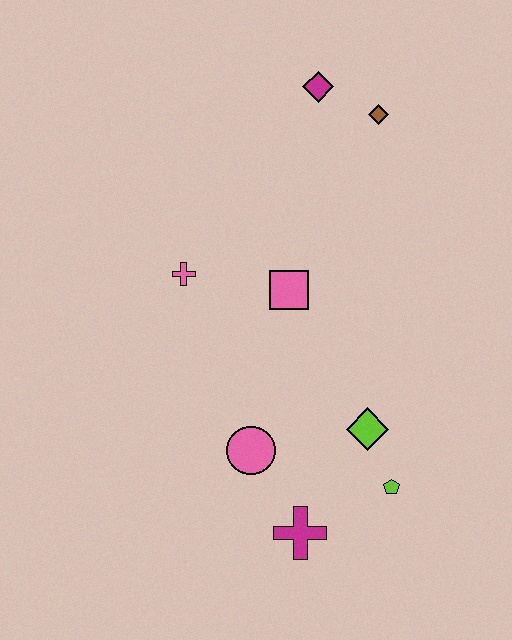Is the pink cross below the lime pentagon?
No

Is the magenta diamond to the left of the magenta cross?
No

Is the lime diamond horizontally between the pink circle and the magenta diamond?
No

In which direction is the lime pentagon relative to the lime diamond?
The lime pentagon is below the lime diamond.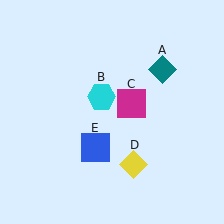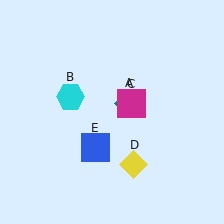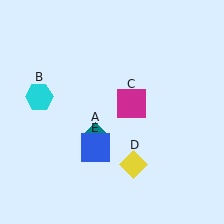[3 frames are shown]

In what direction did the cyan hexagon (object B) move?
The cyan hexagon (object B) moved left.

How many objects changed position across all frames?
2 objects changed position: teal diamond (object A), cyan hexagon (object B).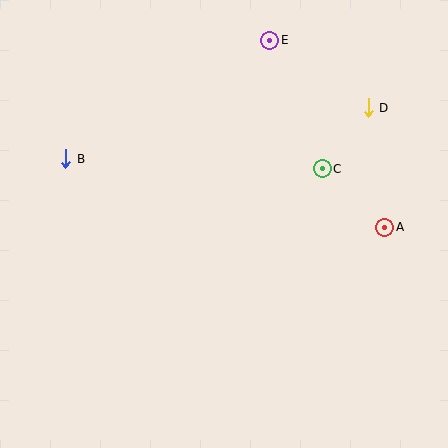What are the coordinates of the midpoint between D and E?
The midpoint between D and E is at (319, 74).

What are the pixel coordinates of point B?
Point B is at (66, 159).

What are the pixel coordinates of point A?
Point A is at (385, 227).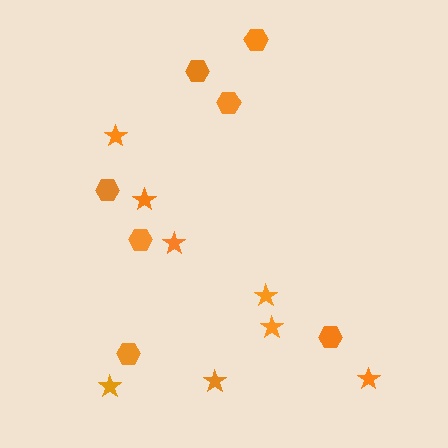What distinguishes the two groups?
There are 2 groups: one group of stars (8) and one group of hexagons (7).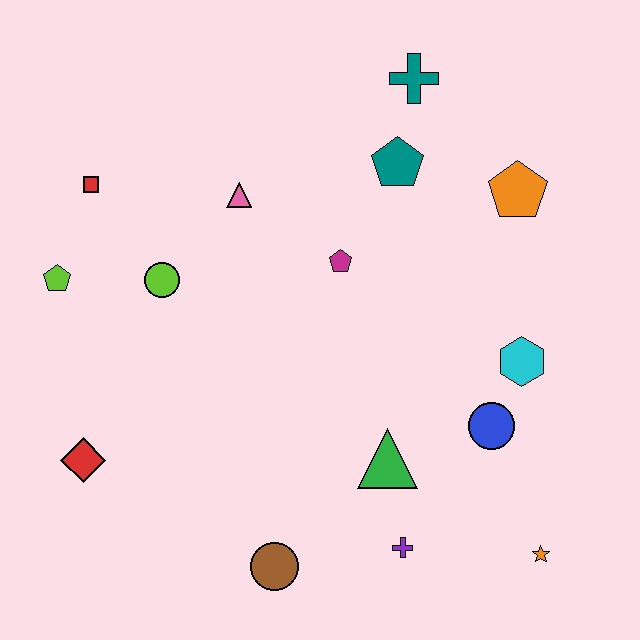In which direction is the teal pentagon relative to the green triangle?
The teal pentagon is above the green triangle.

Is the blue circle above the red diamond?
Yes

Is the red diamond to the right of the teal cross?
No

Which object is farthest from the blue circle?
The red square is farthest from the blue circle.